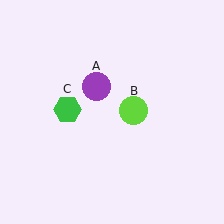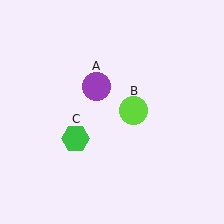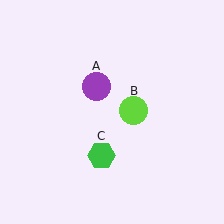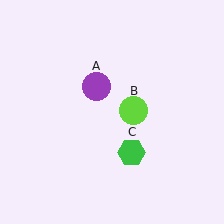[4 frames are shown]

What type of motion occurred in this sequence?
The green hexagon (object C) rotated counterclockwise around the center of the scene.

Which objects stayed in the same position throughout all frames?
Purple circle (object A) and lime circle (object B) remained stationary.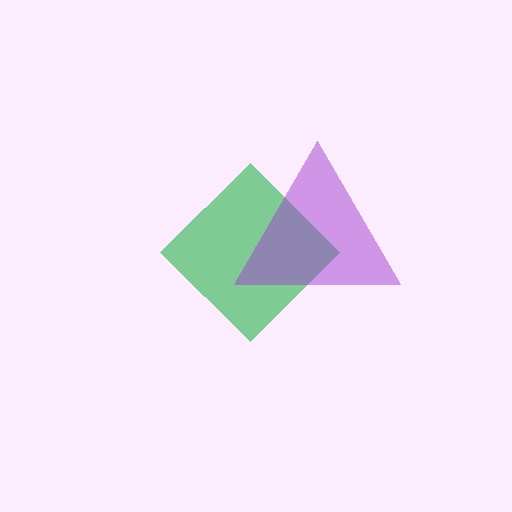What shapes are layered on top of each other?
The layered shapes are: a green diamond, a purple triangle.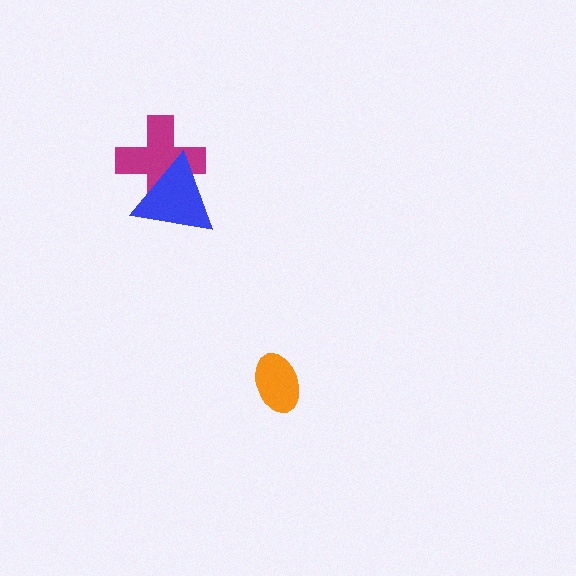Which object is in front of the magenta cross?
The blue triangle is in front of the magenta cross.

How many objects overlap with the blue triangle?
1 object overlaps with the blue triangle.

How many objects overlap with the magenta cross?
1 object overlaps with the magenta cross.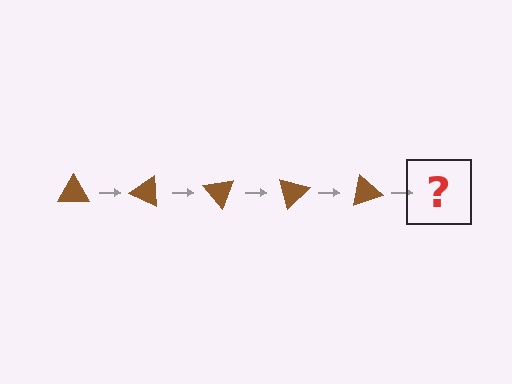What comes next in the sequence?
The next element should be a brown triangle rotated 125 degrees.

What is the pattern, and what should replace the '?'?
The pattern is that the triangle rotates 25 degrees each step. The '?' should be a brown triangle rotated 125 degrees.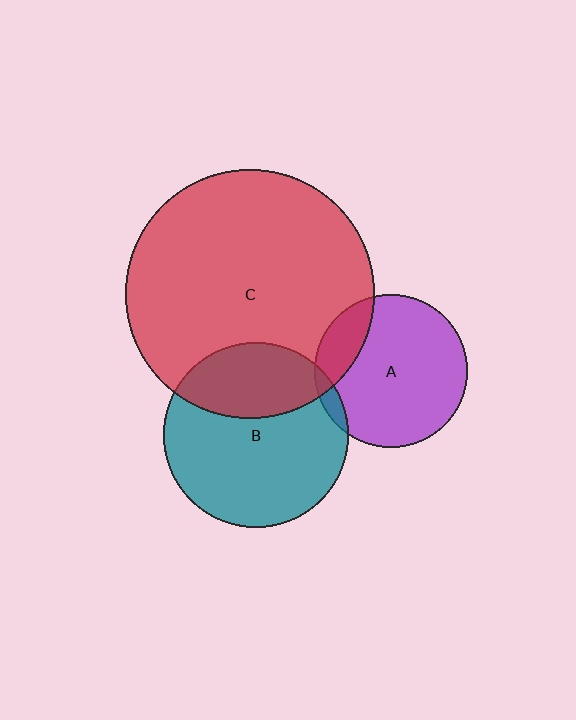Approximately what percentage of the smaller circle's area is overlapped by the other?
Approximately 5%.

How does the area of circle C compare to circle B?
Approximately 1.8 times.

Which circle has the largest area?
Circle C (red).